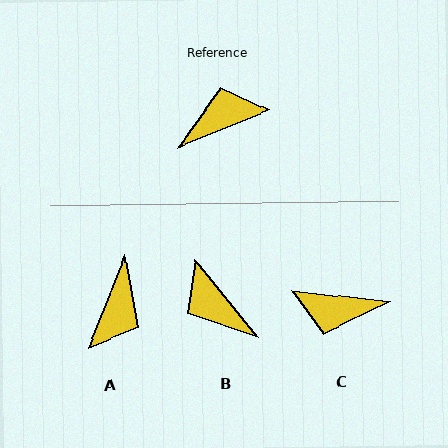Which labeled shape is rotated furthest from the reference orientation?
C, about 152 degrees away.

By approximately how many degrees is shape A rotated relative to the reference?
Approximately 134 degrees clockwise.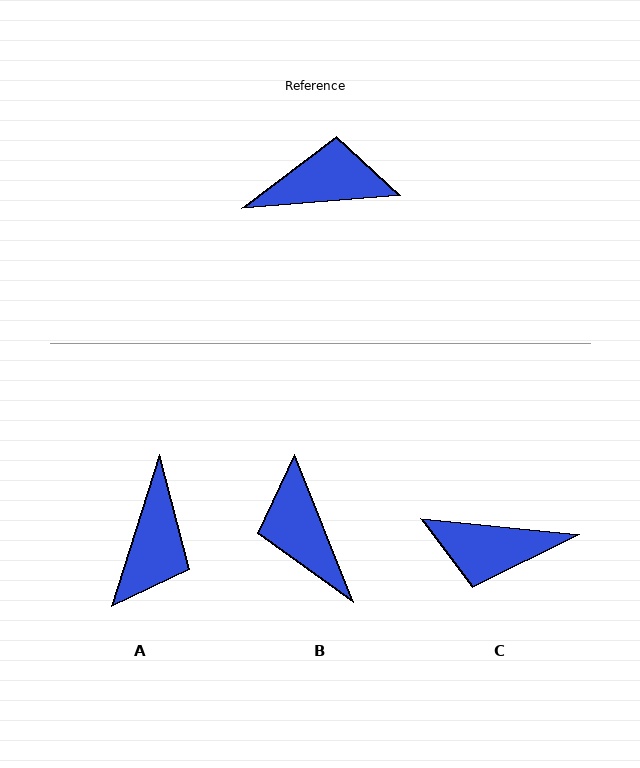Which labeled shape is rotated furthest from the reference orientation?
C, about 169 degrees away.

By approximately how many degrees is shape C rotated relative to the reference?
Approximately 169 degrees counter-clockwise.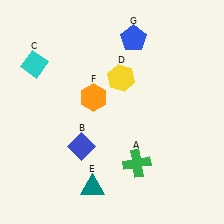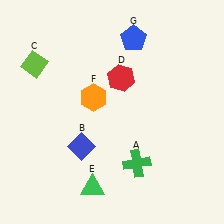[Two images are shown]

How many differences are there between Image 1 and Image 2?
There are 3 differences between the two images.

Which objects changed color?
C changed from cyan to lime. D changed from yellow to red. E changed from teal to green.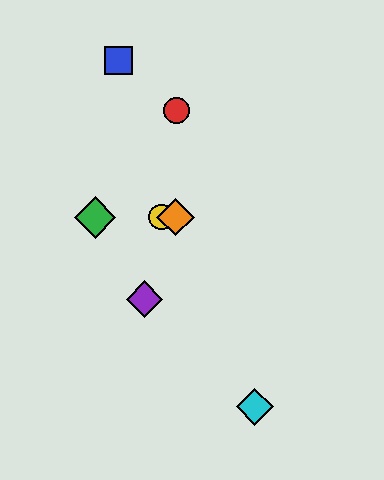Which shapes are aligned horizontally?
The green diamond, the yellow circle, the orange diamond are aligned horizontally.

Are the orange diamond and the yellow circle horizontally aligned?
Yes, both are at y≈217.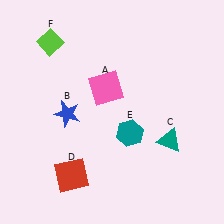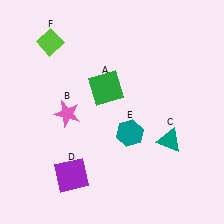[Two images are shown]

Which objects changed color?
A changed from pink to green. B changed from blue to pink. D changed from red to purple.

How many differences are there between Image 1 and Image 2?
There are 3 differences between the two images.